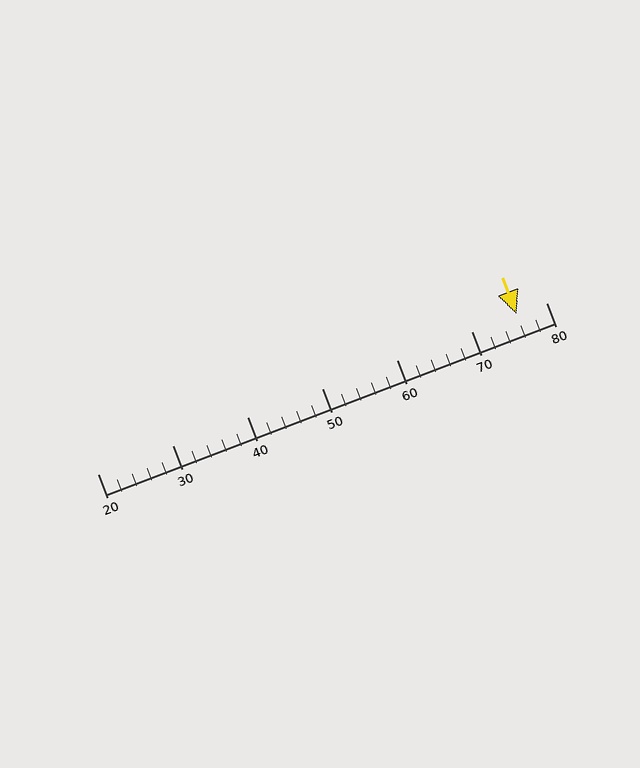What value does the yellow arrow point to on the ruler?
The yellow arrow points to approximately 76.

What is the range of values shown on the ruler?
The ruler shows values from 20 to 80.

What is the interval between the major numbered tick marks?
The major tick marks are spaced 10 units apart.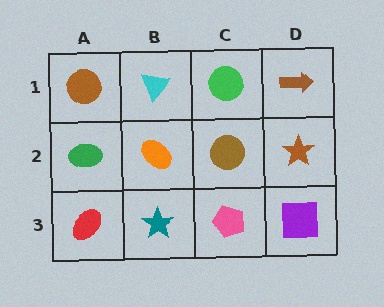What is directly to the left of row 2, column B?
A green ellipse.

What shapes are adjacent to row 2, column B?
A cyan triangle (row 1, column B), a teal star (row 3, column B), a green ellipse (row 2, column A), a brown circle (row 2, column C).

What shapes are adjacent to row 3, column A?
A green ellipse (row 2, column A), a teal star (row 3, column B).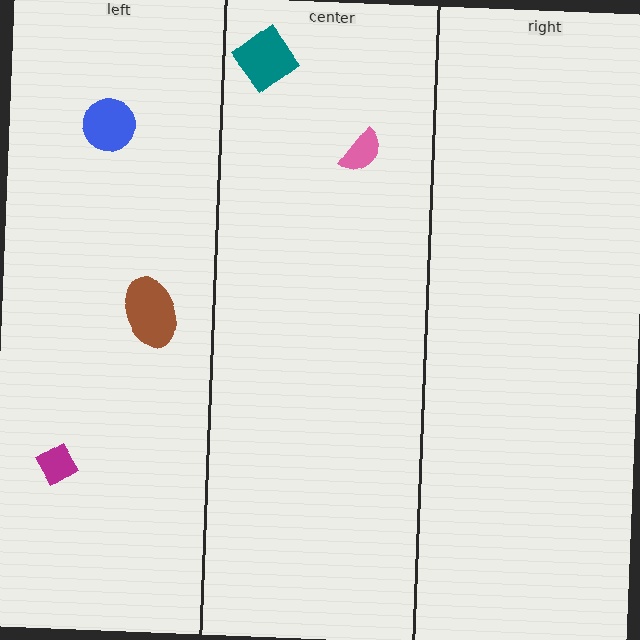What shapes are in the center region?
The teal diamond, the pink semicircle.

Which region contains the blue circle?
The left region.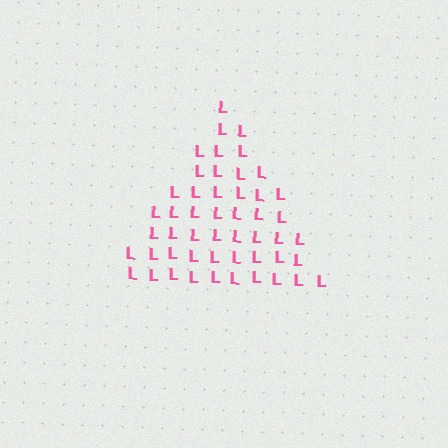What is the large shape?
The large shape is a triangle.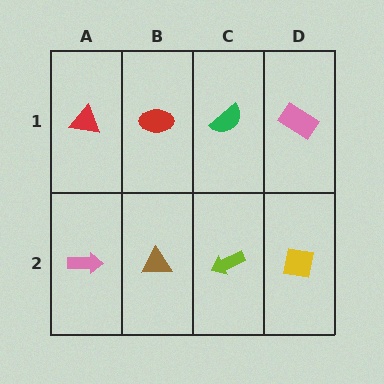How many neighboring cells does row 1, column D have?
2.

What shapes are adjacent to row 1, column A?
A pink arrow (row 2, column A), a red ellipse (row 1, column B).